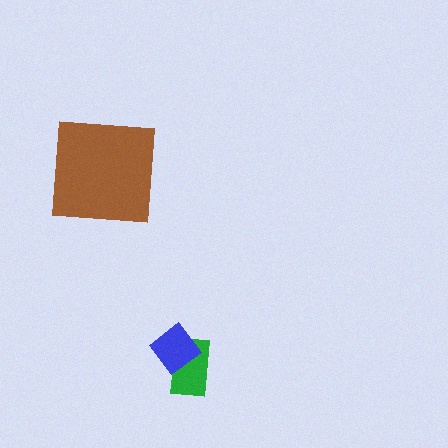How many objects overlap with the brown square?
0 objects overlap with the brown square.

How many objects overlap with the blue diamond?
1 object overlaps with the blue diamond.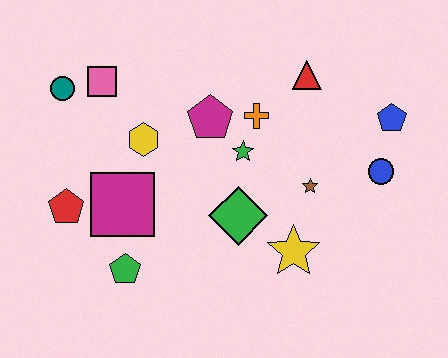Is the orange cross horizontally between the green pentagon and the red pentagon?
No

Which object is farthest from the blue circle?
The teal circle is farthest from the blue circle.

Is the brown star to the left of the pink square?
No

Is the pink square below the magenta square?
No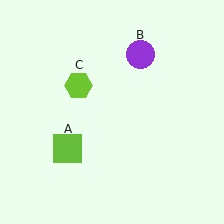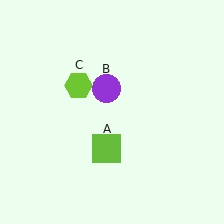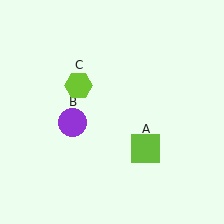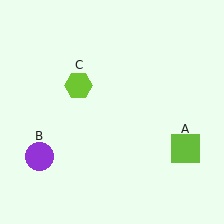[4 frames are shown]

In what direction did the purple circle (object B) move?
The purple circle (object B) moved down and to the left.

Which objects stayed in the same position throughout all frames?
Lime hexagon (object C) remained stationary.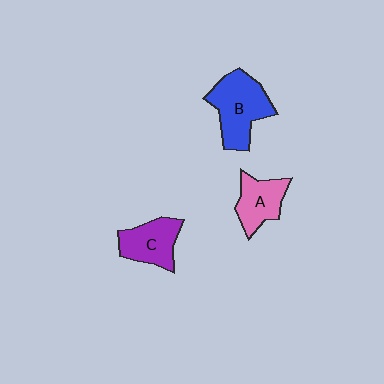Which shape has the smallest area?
Shape A (pink).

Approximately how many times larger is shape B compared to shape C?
Approximately 1.4 times.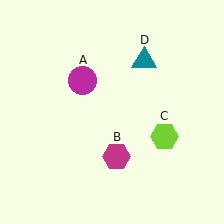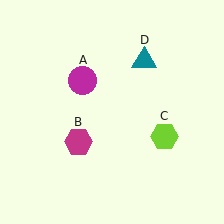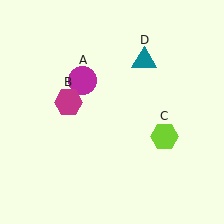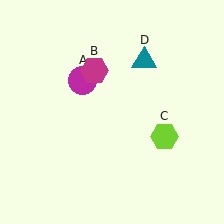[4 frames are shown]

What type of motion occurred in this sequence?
The magenta hexagon (object B) rotated clockwise around the center of the scene.